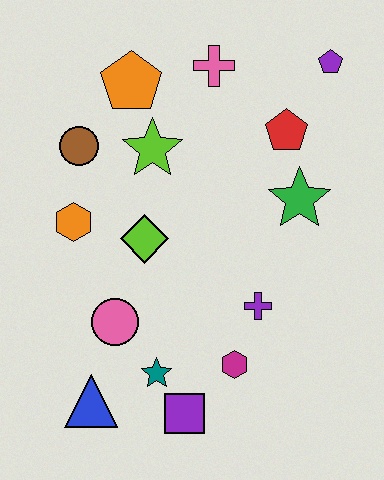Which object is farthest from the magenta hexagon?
The purple pentagon is farthest from the magenta hexagon.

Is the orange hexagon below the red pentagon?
Yes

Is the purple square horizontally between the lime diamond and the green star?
Yes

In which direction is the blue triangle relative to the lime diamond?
The blue triangle is below the lime diamond.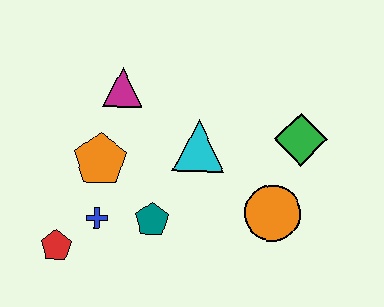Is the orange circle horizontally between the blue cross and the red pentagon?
No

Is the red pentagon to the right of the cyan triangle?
No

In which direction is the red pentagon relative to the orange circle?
The red pentagon is to the left of the orange circle.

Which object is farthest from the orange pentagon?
The green diamond is farthest from the orange pentagon.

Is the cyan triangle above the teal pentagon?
Yes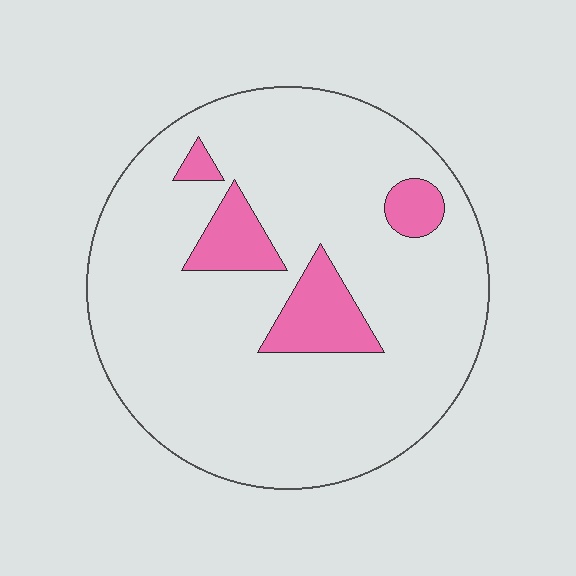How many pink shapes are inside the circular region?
4.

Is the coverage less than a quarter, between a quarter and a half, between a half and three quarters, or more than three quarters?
Less than a quarter.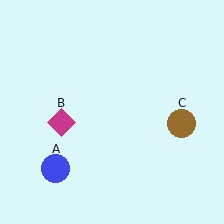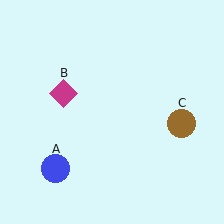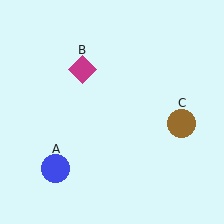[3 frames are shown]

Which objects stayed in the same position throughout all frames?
Blue circle (object A) and brown circle (object C) remained stationary.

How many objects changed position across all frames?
1 object changed position: magenta diamond (object B).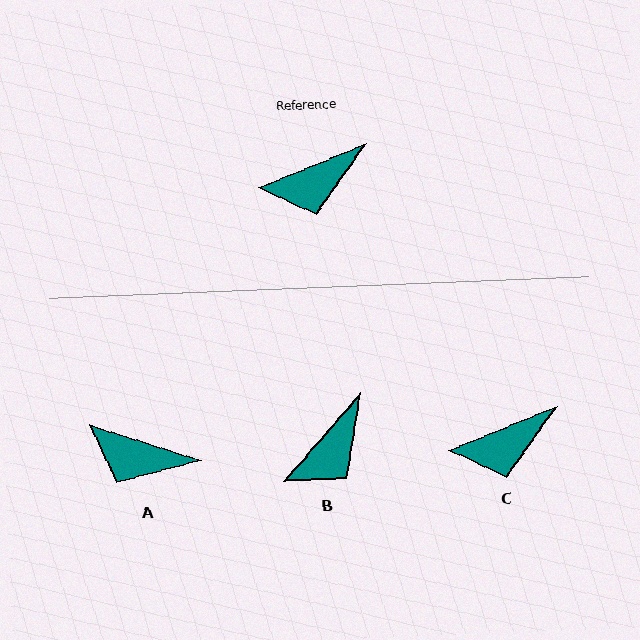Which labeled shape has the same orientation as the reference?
C.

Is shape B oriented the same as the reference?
No, it is off by about 27 degrees.